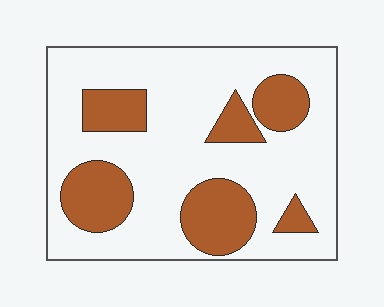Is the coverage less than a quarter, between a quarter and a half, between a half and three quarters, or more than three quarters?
Between a quarter and a half.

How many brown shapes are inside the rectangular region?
6.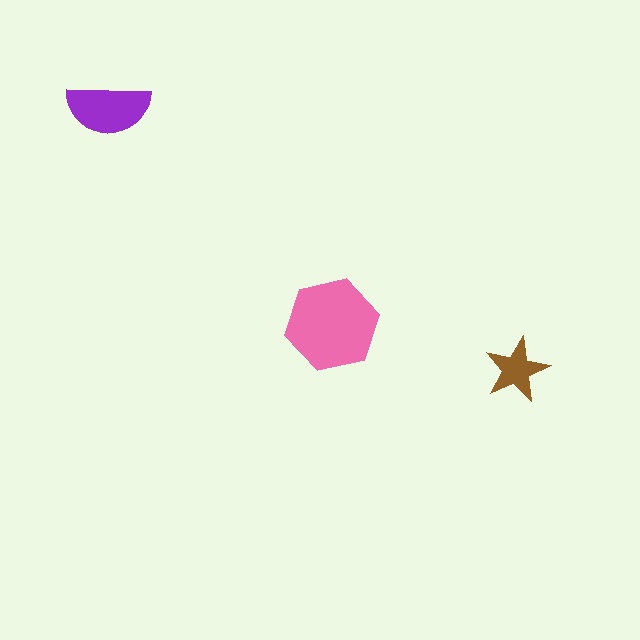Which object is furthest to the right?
The brown star is rightmost.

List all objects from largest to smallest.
The pink hexagon, the purple semicircle, the brown star.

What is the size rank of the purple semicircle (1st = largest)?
2nd.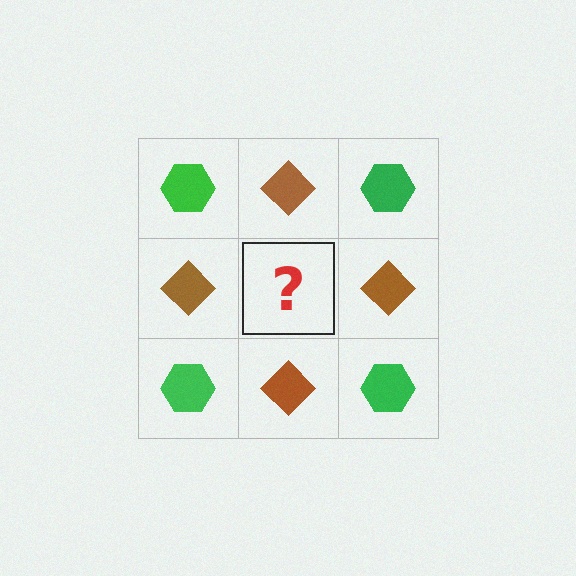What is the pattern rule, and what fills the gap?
The rule is that it alternates green hexagon and brown diamond in a checkerboard pattern. The gap should be filled with a green hexagon.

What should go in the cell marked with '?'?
The missing cell should contain a green hexagon.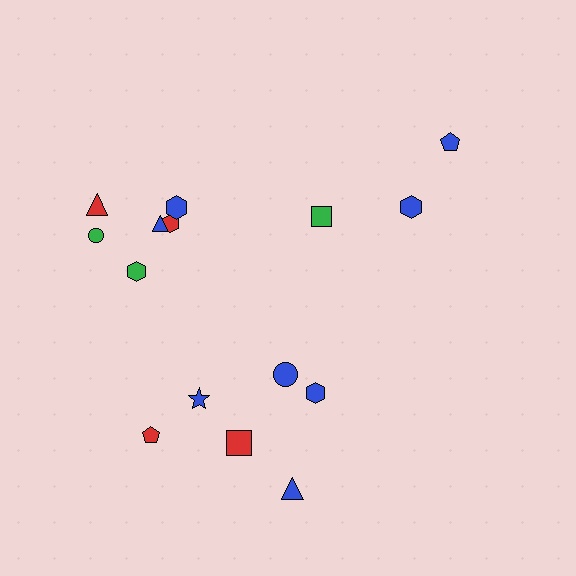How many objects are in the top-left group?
There are 6 objects.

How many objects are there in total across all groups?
There are 15 objects.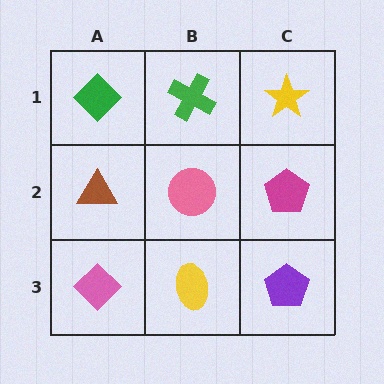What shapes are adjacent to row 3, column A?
A brown triangle (row 2, column A), a yellow ellipse (row 3, column B).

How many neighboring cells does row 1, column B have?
3.